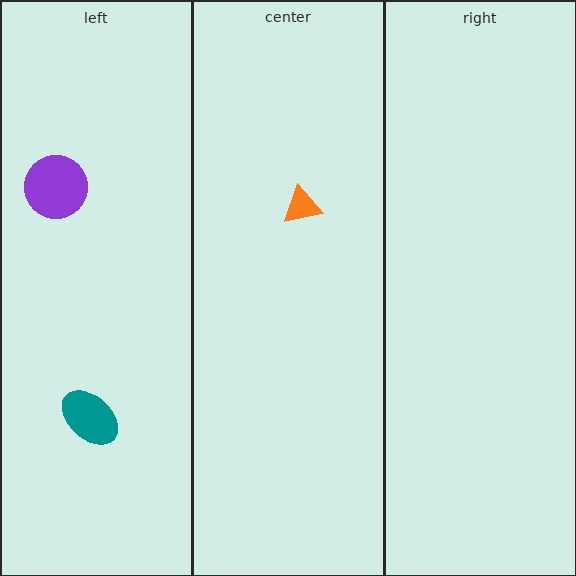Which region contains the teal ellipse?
The left region.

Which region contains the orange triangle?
The center region.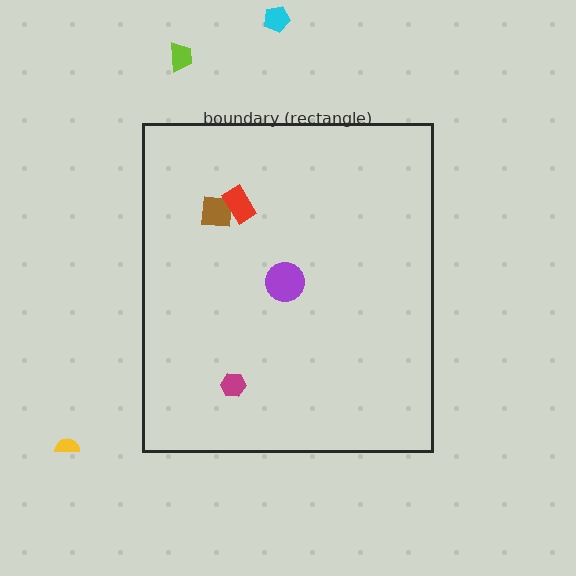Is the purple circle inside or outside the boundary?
Inside.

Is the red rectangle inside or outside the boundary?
Inside.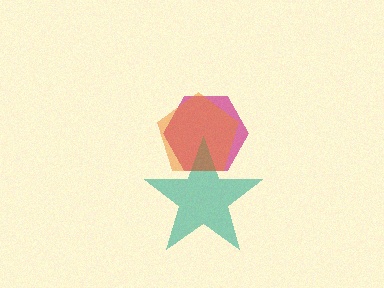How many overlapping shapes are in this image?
There are 3 overlapping shapes in the image.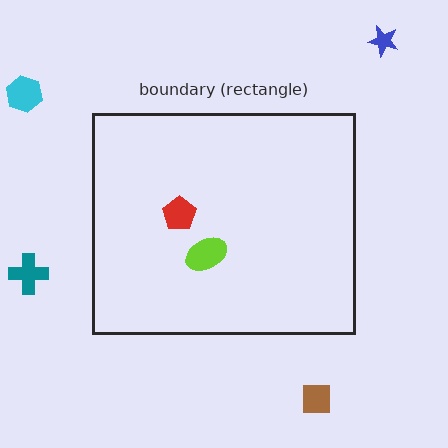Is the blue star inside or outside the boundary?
Outside.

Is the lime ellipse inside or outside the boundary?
Inside.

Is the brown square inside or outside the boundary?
Outside.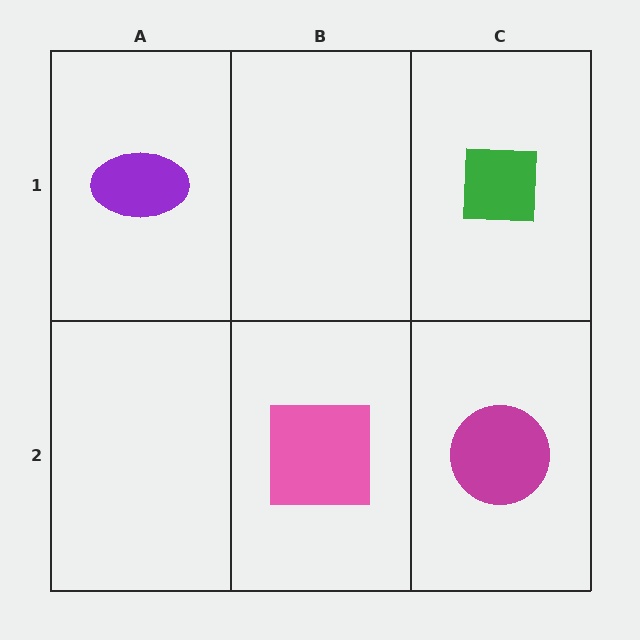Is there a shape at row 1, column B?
No, that cell is empty.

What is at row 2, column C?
A magenta circle.